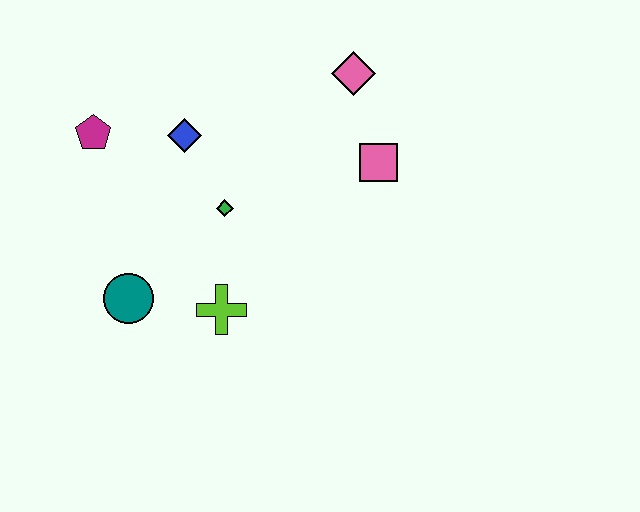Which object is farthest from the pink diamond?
The teal circle is farthest from the pink diamond.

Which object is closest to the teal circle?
The lime cross is closest to the teal circle.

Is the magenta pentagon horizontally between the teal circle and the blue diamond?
No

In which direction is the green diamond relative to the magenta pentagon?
The green diamond is to the right of the magenta pentagon.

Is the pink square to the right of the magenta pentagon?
Yes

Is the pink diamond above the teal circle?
Yes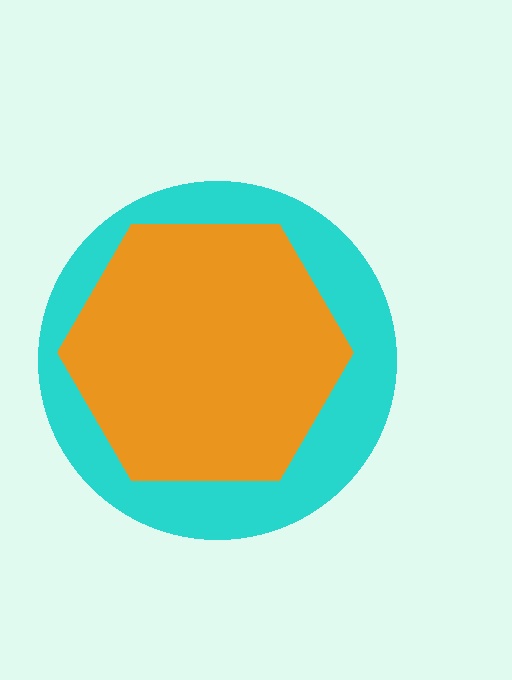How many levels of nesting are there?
2.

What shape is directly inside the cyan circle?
The orange hexagon.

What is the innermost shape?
The orange hexagon.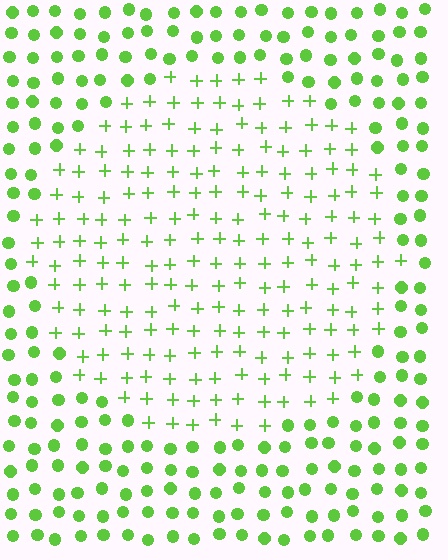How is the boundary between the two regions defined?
The boundary is defined by a change in element shape: plus signs inside vs. circles outside. All elements share the same color and spacing.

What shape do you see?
I see a circle.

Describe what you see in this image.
The image is filled with small lime elements arranged in a uniform grid. A circle-shaped region contains plus signs, while the surrounding area contains circles. The boundary is defined purely by the change in element shape.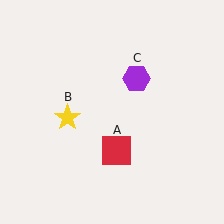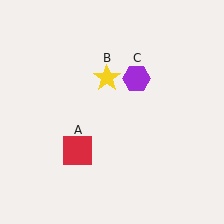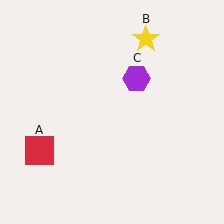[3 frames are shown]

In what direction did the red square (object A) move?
The red square (object A) moved left.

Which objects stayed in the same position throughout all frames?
Purple hexagon (object C) remained stationary.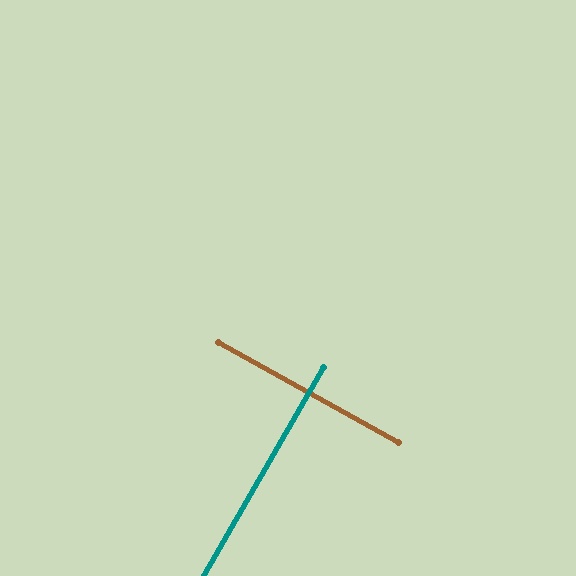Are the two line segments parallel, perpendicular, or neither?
Perpendicular — they meet at approximately 89°.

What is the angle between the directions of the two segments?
Approximately 89 degrees.